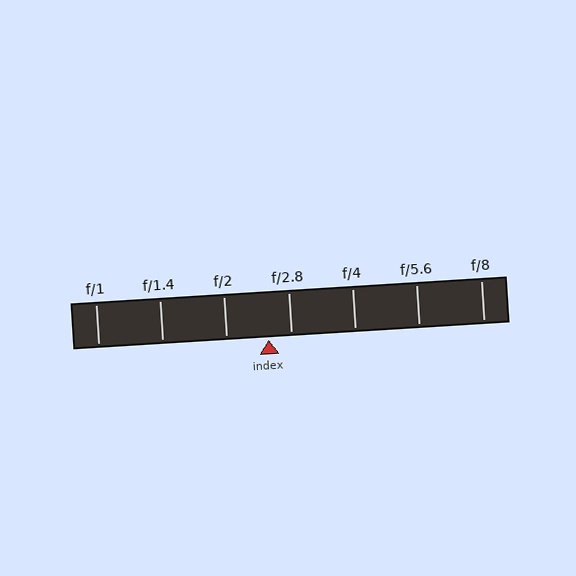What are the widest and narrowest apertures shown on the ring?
The widest aperture shown is f/1 and the narrowest is f/8.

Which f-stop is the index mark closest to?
The index mark is closest to f/2.8.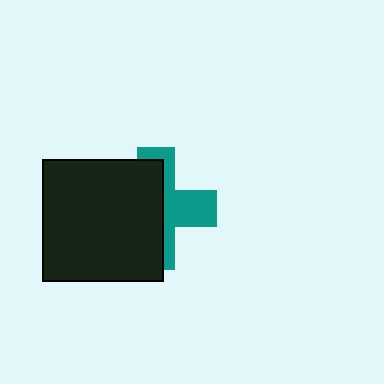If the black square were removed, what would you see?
You would see the complete teal cross.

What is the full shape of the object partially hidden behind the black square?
The partially hidden object is a teal cross.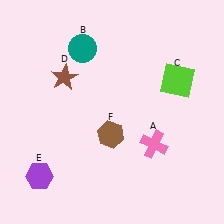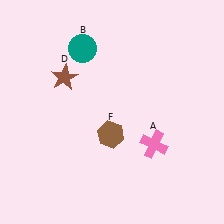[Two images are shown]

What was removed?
The lime square (C), the purple hexagon (E) were removed in Image 2.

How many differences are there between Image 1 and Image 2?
There are 2 differences between the two images.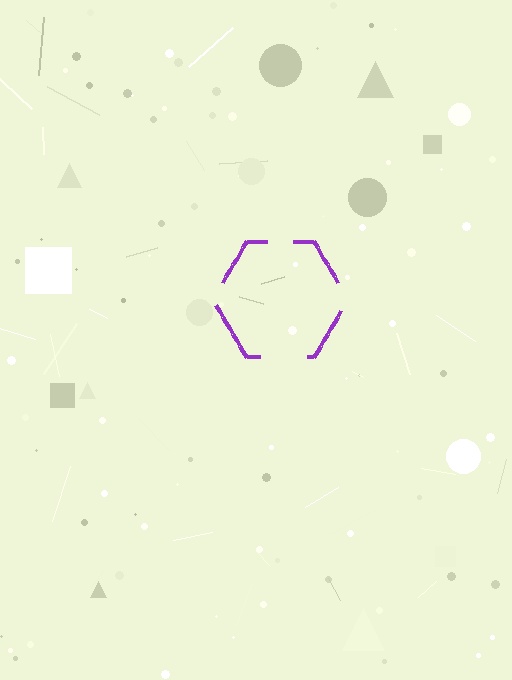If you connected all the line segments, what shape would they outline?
They would outline a hexagon.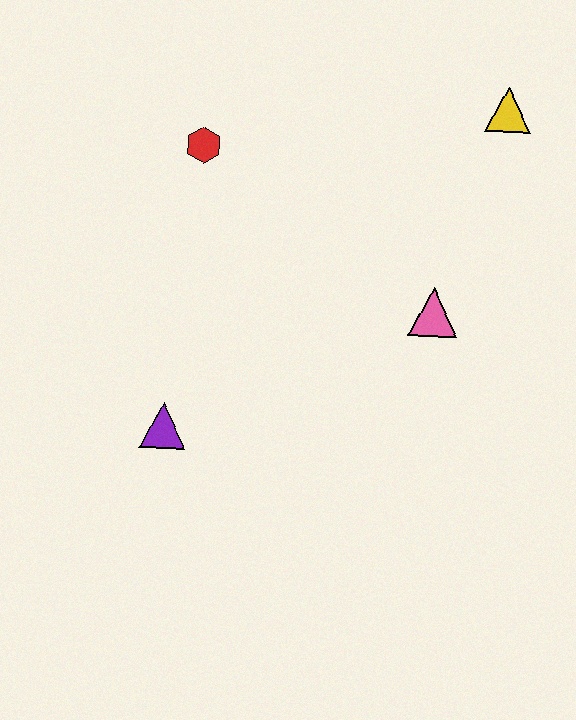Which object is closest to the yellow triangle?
The pink triangle is closest to the yellow triangle.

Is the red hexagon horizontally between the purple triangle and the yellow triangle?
Yes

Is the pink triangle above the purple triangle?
Yes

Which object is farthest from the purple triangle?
The yellow triangle is farthest from the purple triangle.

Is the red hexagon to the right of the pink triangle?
No